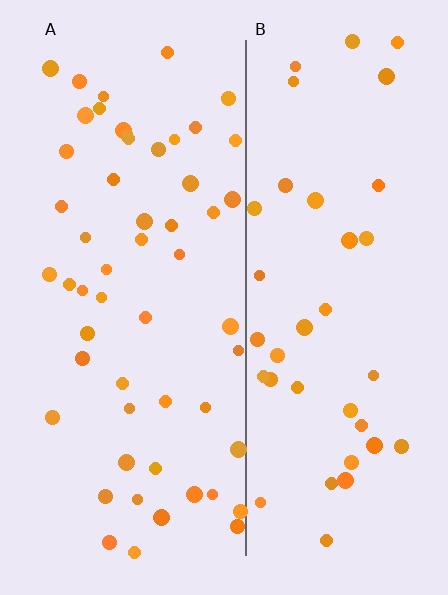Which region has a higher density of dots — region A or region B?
A (the left).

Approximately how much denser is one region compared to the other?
Approximately 1.4× — region A over region B.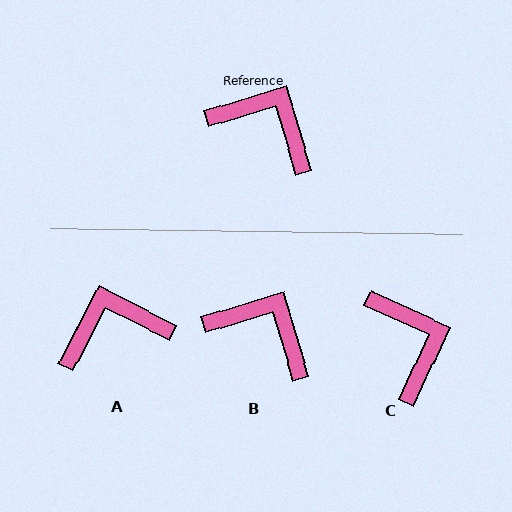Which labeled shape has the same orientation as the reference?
B.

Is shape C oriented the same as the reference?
No, it is off by about 41 degrees.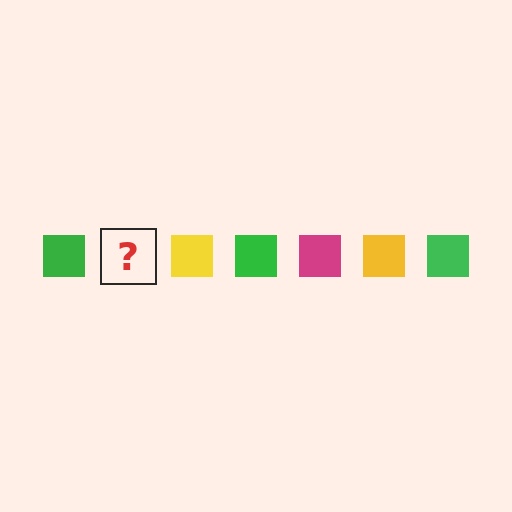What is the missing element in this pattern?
The missing element is a magenta square.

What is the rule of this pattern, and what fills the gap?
The rule is that the pattern cycles through green, magenta, yellow squares. The gap should be filled with a magenta square.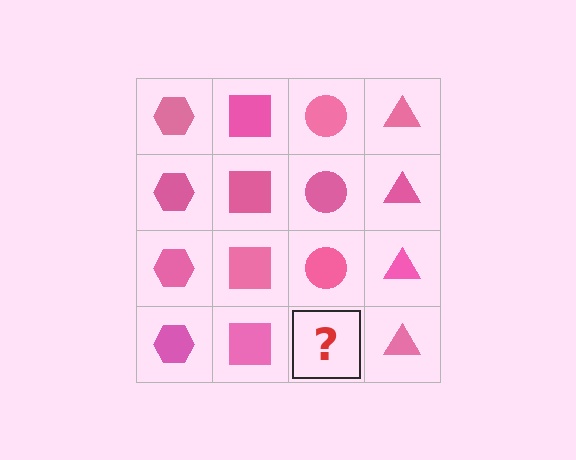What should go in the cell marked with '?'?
The missing cell should contain a pink circle.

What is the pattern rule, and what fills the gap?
The rule is that each column has a consistent shape. The gap should be filled with a pink circle.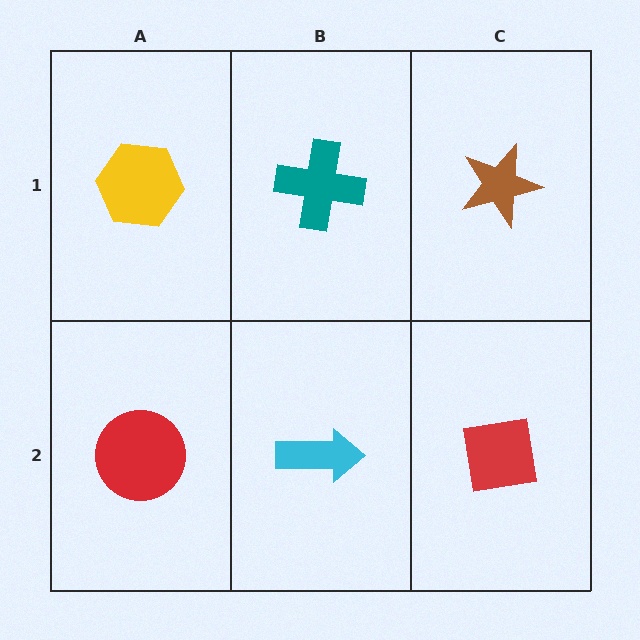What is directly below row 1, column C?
A red square.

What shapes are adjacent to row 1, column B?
A cyan arrow (row 2, column B), a yellow hexagon (row 1, column A), a brown star (row 1, column C).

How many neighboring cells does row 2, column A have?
2.